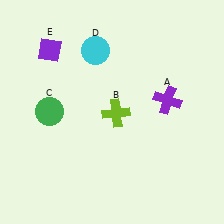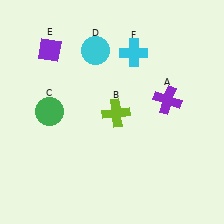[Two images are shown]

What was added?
A cyan cross (F) was added in Image 2.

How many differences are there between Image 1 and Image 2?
There is 1 difference between the two images.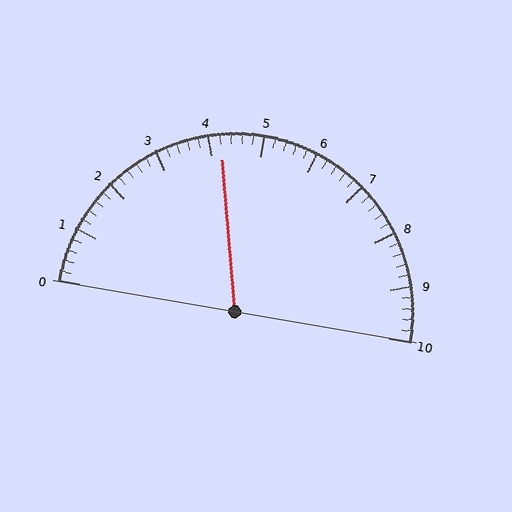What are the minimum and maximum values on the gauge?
The gauge ranges from 0 to 10.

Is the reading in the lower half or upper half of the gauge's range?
The reading is in the lower half of the range (0 to 10).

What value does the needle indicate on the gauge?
The needle indicates approximately 4.2.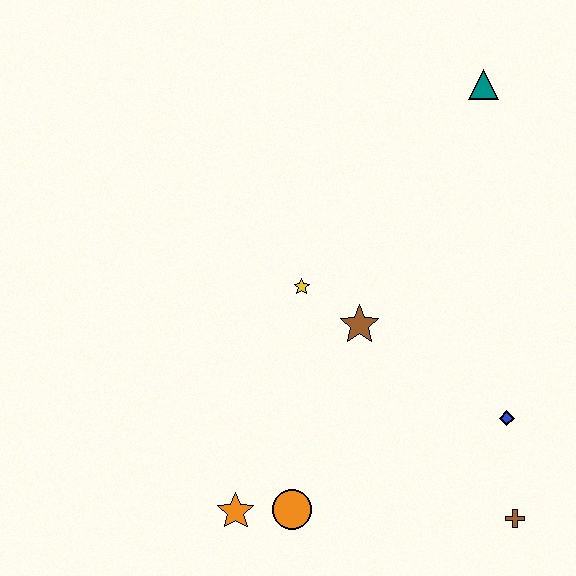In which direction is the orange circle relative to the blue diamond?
The orange circle is to the left of the blue diamond.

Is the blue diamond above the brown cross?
Yes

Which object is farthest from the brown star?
The teal triangle is farthest from the brown star.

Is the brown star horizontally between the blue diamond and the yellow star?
Yes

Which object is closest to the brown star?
The yellow star is closest to the brown star.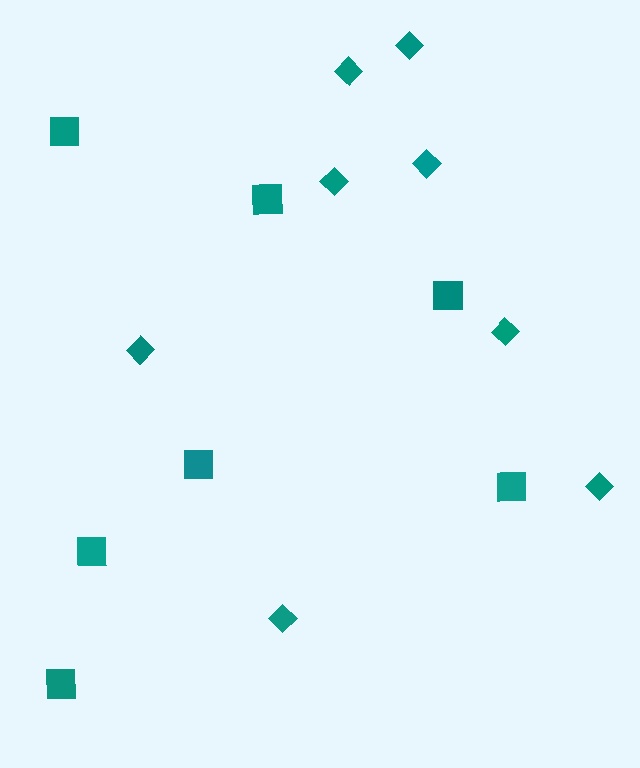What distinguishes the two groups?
There are 2 groups: one group of diamonds (8) and one group of squares (7).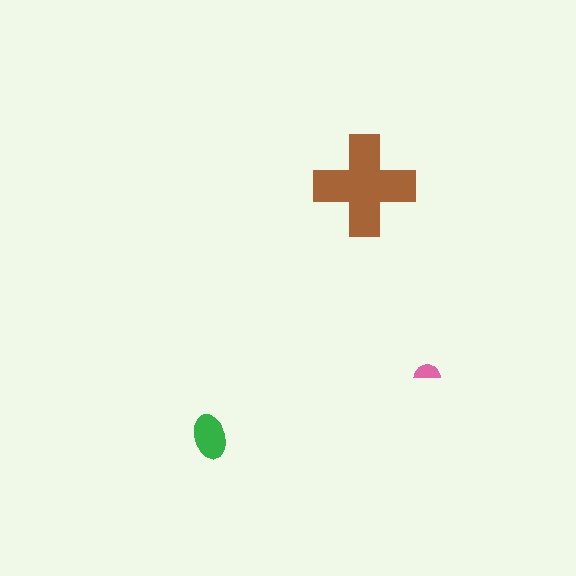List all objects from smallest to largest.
The pink semicircle, the green ellipse, the brown cross.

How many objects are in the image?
There are 3 objects in the image.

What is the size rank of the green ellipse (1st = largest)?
2nd.